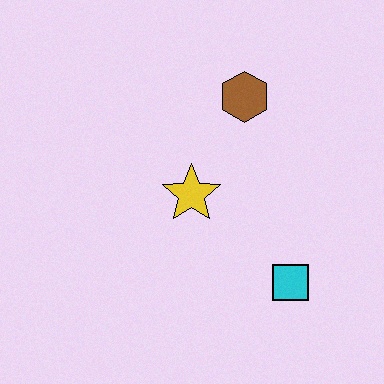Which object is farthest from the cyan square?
The brown hexagon is farthest from the cyan square.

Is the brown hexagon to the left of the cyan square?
Yes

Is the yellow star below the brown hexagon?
Yes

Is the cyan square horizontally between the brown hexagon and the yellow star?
No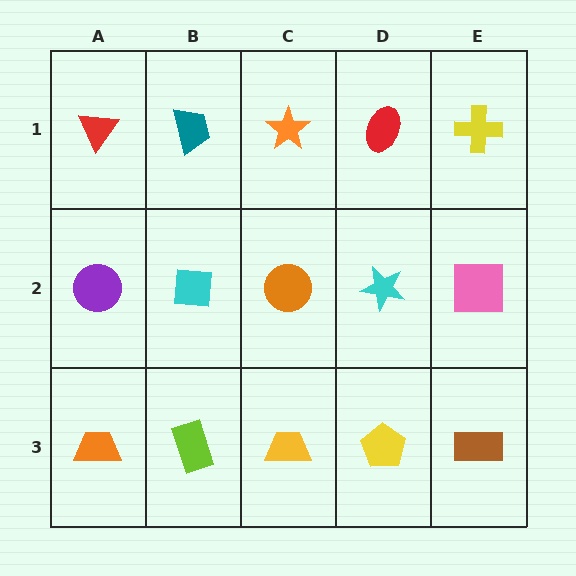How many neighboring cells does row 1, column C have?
3.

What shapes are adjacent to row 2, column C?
An orange star (row 1, column C), a yellow trapezoid (row 3, column C), a cyan square (row 2, column B), a cyan star (row 2, column D).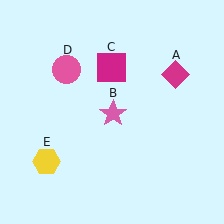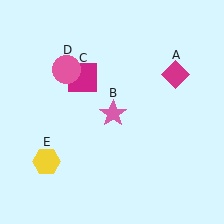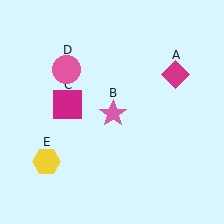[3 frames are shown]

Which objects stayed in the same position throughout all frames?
Magenta diamond (object A) and pink star (object B) and pink circle (object D) and yellow hexagon (object E) remained stationary.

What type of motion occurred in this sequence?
The magenta square (object C) rotated counterclockwise around the center of the scene.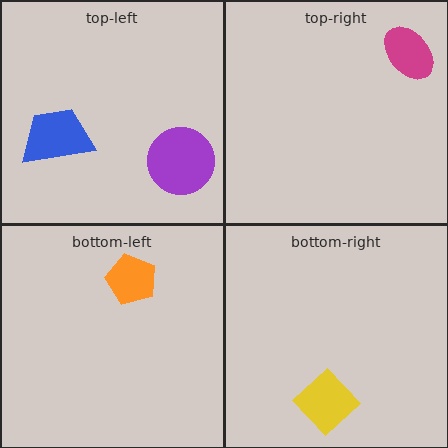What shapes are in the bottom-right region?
The yellow diamond.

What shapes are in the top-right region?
The magenta ellipse.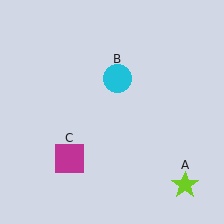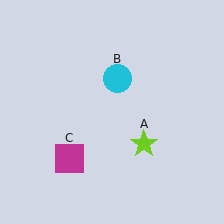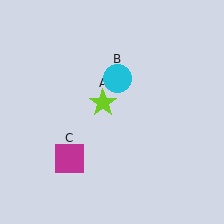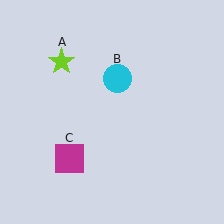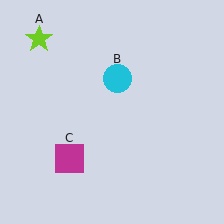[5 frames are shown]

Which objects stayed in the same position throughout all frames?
Cyan circle (object B) and magenta square (object C) remained stationary.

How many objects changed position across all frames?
1 object changed position: lime star (object A).